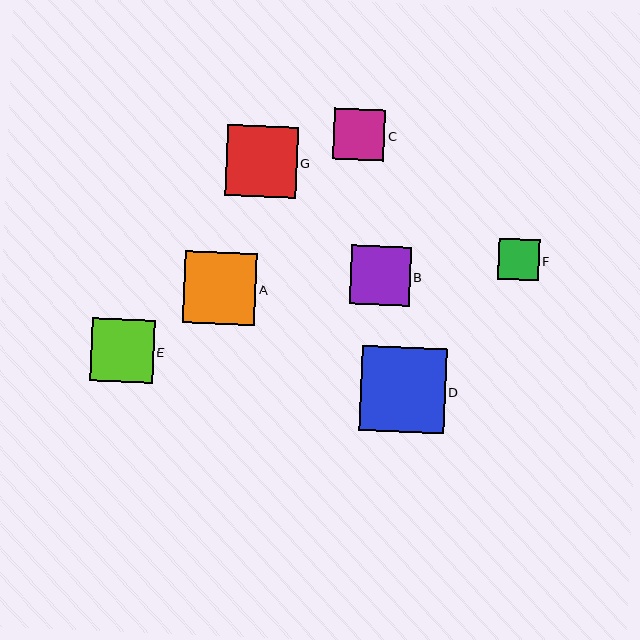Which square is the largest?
Square D is the largest with a size of approximately 85 pixels.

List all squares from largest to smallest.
From largest to smallest: D, A, G, E, B, C, F.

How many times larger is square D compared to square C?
Square D is approximately 1.6 times the size of square C.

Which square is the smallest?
Square F is the smallest with a size of approximately 41 pixels.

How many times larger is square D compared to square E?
Square D is approximately 1.3 times the size of square E.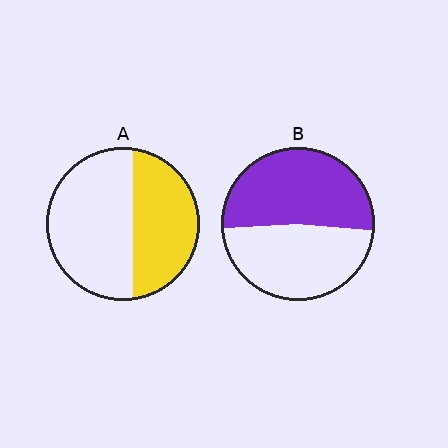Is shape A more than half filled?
No.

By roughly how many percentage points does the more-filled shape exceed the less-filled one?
By roughly 10 percentage points (B over A).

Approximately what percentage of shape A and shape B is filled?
A is approximately 40% and B is approximately 50%.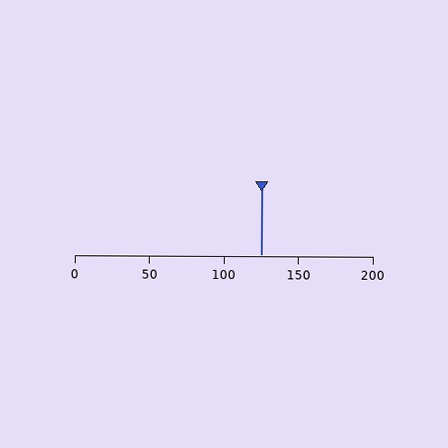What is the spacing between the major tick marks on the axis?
The major ticks are spaced 50 apart.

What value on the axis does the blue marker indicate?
The marker indicates approximately 125.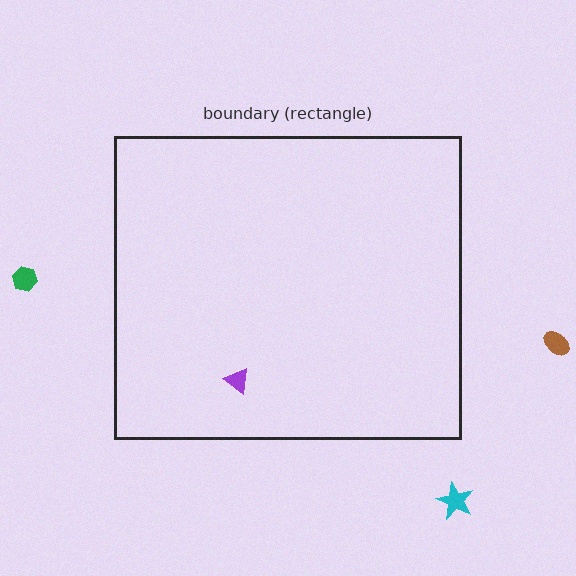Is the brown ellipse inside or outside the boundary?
Outside.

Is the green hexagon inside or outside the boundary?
Outside.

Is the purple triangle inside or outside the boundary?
Inside.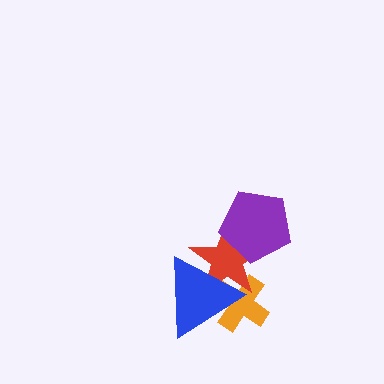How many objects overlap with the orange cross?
2 objects overlap with the orange cross.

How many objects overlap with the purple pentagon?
1 object overlaps with the purple pentagon.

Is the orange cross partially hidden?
Yes, it is partially covered by another shape.